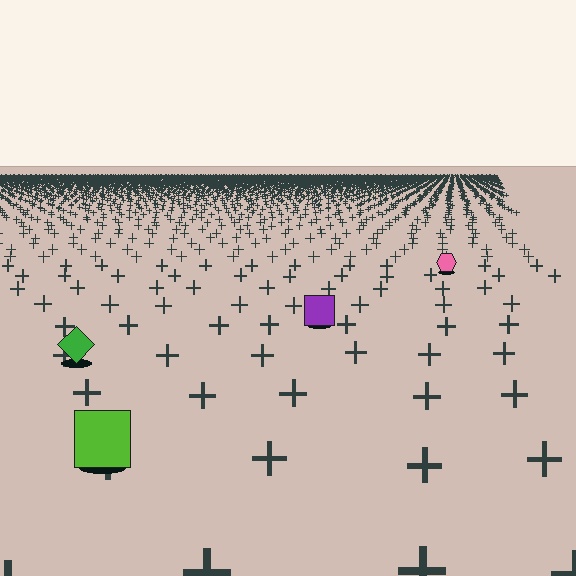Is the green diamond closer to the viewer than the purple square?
Yes. The green diamond is closer — you can tell from the texture gradient: the ground texture is coarser near it.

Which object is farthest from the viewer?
The pink hexagon is farthest from the viewer. It appears smaller and the ground texture around it is denser.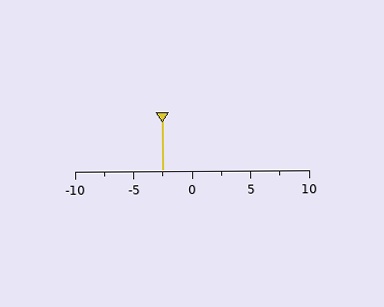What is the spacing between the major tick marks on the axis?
The major ticks are spaced 5 apart.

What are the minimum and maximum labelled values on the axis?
The axis runs from -10 to 10.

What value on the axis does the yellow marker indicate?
The marker indicates approximately -2.5.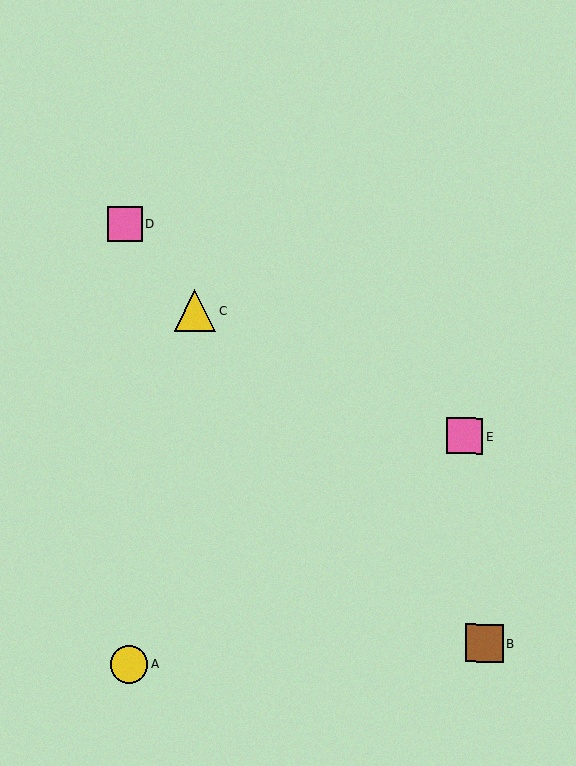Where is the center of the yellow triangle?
The center of the yellow triangle is at (195, 310).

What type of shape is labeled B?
Shape B is a brown square.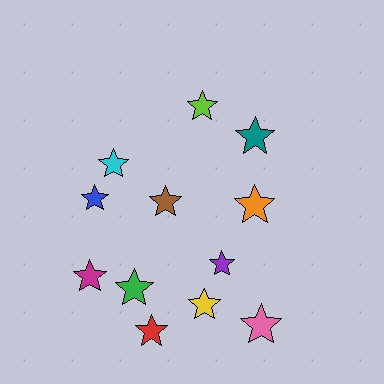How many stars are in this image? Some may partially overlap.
There are 12 stars.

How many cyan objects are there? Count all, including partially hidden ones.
There is 1 cyan object.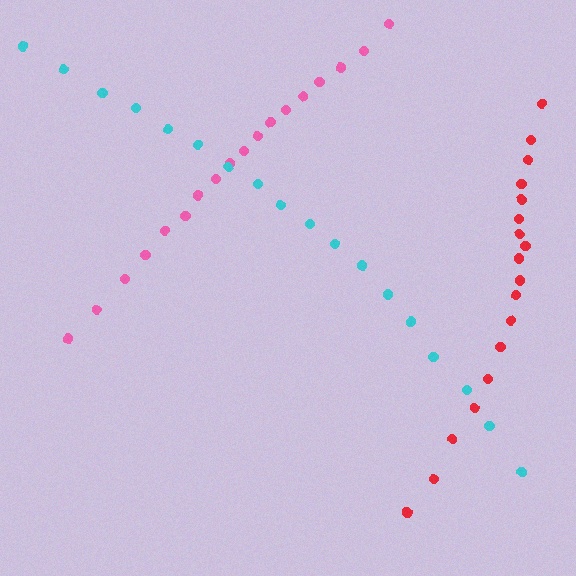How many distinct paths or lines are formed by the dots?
There are 3 distinct paths.